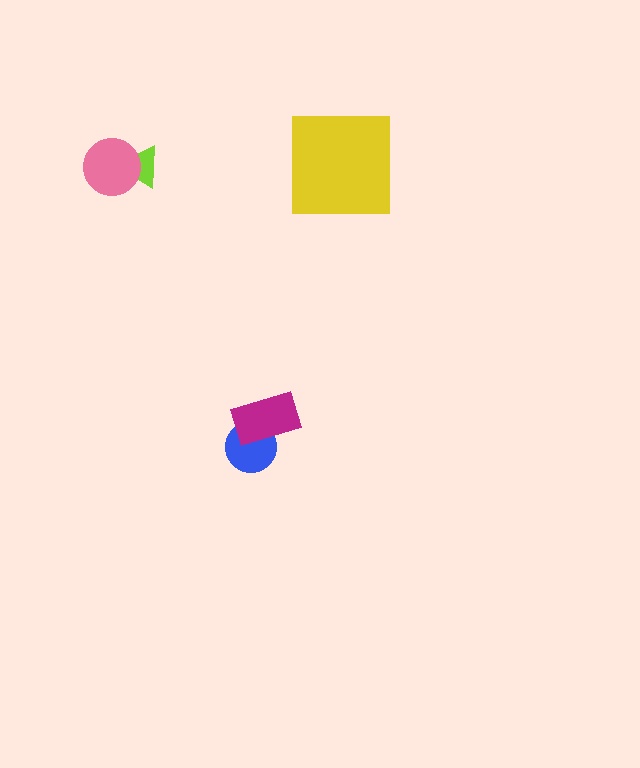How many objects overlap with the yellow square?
0 objects overlap with the yellow square.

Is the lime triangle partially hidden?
Yes, it is partially covered by another shape.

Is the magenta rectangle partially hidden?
No, no other shape covers it.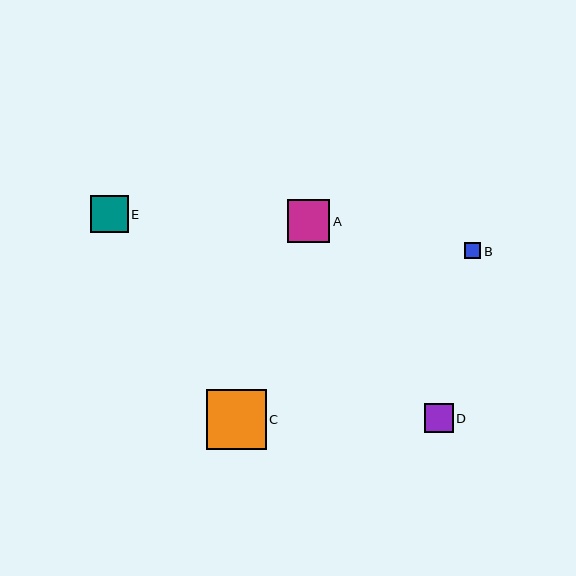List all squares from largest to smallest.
From largest to smallest: C, A, E, D, B.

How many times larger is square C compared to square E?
Square C is approximately 1.6 times the size of square E.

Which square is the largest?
Square C is the largest with a size of approximately 60 pixels.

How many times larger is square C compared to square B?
Square C is approximately 3.7 times the size of square B.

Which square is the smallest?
Square B is the smallest with a size of approximately 16 pixels.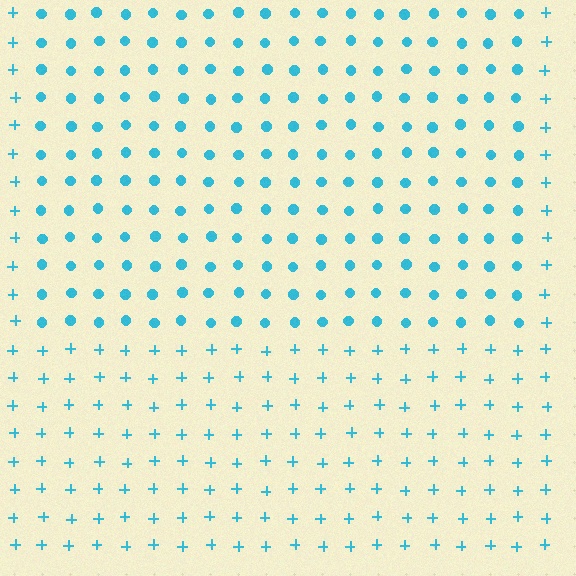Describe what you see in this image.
The image is filled with small cyan elements arranged in a uniform grid. A rectangle-shaped region contains circles, while the surrounding area contains plus signs. The boundary is defined purely by the change in element shape.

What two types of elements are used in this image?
The image uses circles inside the rectangle region and plus signs outside it.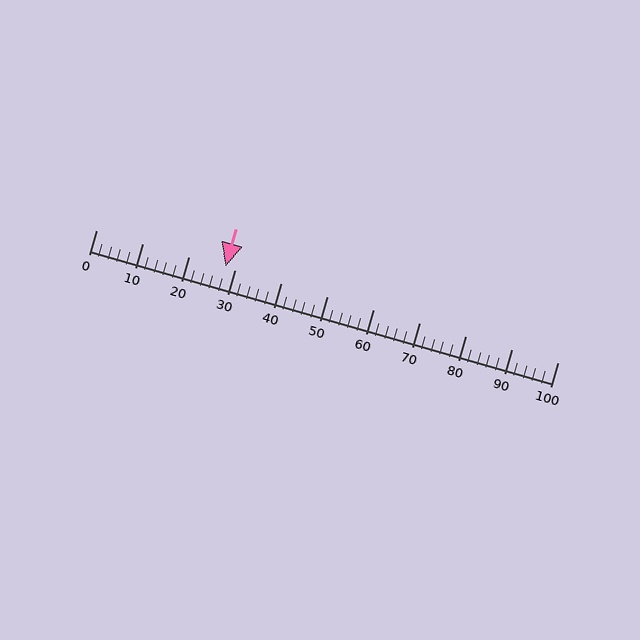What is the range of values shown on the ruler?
The ruler shows values from 0 to 100.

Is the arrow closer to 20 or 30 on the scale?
The arrow is closer to 30.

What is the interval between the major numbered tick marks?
The major tick marks are spaced 10 units apart.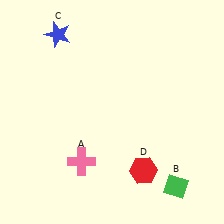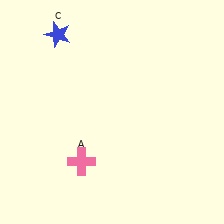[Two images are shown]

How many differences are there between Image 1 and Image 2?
There are 2 differences between the two images.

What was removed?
The green diamond (B), the red hexagon (D) were removed in Image 2.